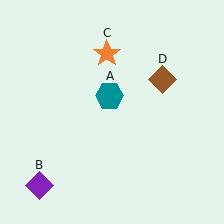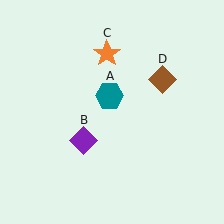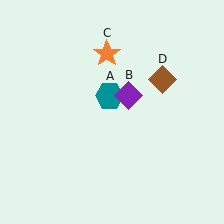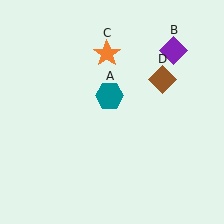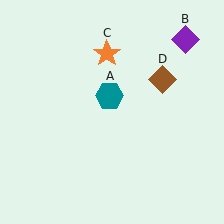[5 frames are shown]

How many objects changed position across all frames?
1 object changed position: purple diamond (object B).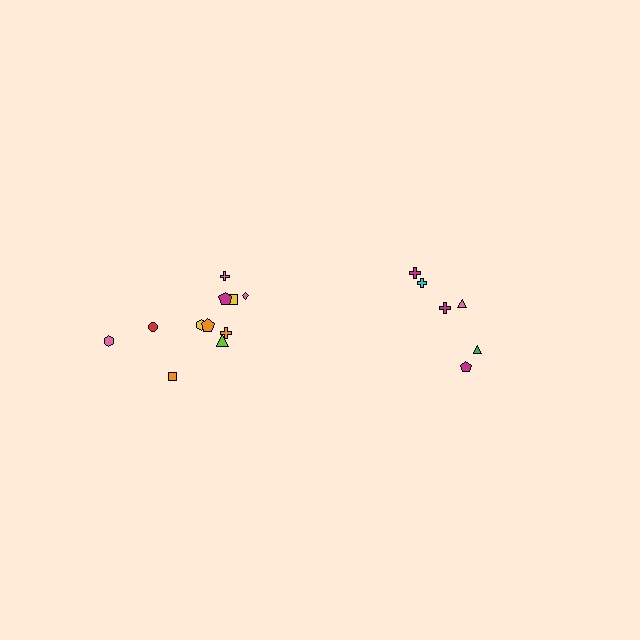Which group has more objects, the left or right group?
The left group.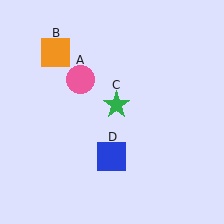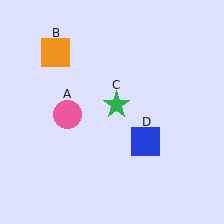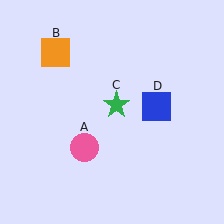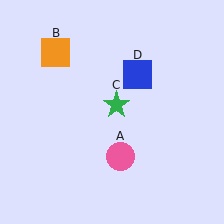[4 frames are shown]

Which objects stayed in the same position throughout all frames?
Orange square (object B) and green star (object C) remained stationary.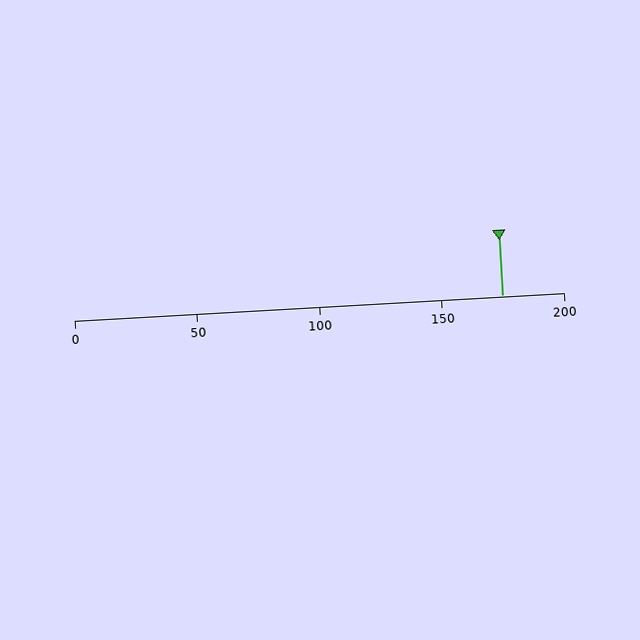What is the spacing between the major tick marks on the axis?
The major ticks are spaced 50 apart.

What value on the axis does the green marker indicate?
The marker indicates approximately 175.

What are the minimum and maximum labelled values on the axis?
The axis runs from 0 to 200.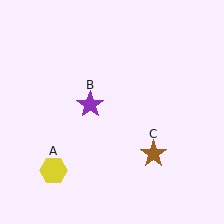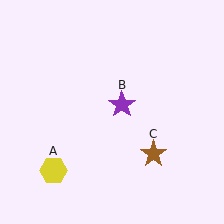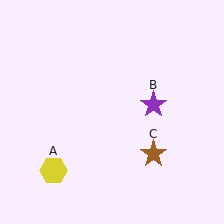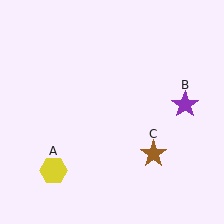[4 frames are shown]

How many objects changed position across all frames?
1 object changed position: purple star (object B).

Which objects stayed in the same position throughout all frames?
Yellow hexagon (object A) and brown star (object C) remained stationary.